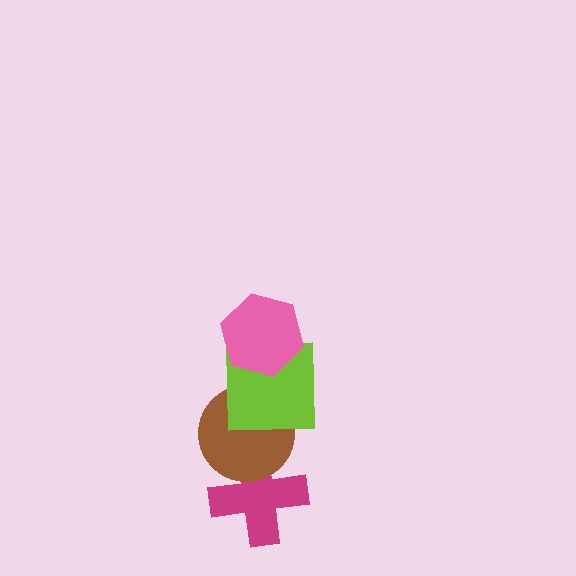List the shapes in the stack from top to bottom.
From top to bottom: the pink hexagon, the lime square, the brown circle, the magenta cross.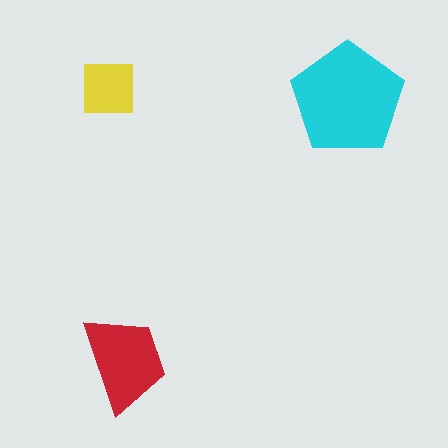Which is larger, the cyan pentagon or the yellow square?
The cyan pentagon.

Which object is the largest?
The cyan pentagon.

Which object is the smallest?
The yellow square.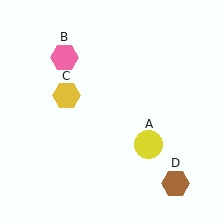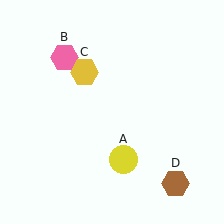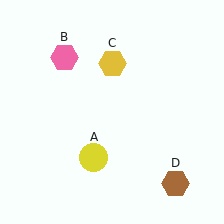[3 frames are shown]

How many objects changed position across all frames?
2 objects changed position: yellow circle (object A), yellow hexagon (object C).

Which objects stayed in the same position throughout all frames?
Pink hexagon (object B) and brown hexagon (object D) remained stationary.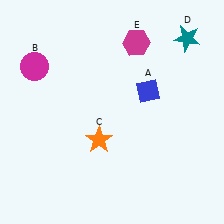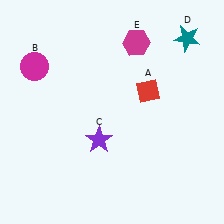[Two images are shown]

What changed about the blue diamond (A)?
In Image 1, A is blue. In Image 2, it changed to red.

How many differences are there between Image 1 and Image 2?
There are 2 differences between the two images.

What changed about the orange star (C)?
In Image 1, C is orange. In Image 2, it changed to purple.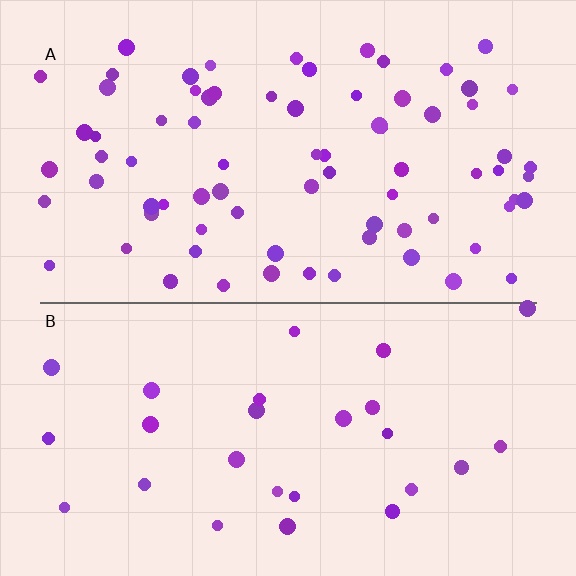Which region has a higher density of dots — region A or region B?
A (the top).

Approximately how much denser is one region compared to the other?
Approximately 2.8× — region A over region B.